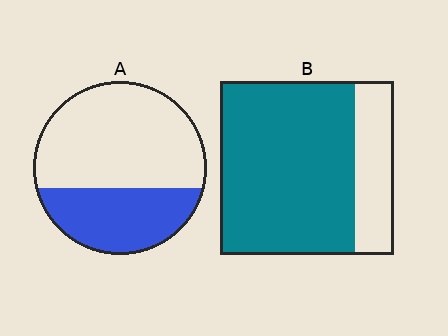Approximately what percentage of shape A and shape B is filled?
A is approximately 35% and B is approximately 80%.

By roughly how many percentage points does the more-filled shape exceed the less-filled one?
By roughly 40 percentage points (B over A).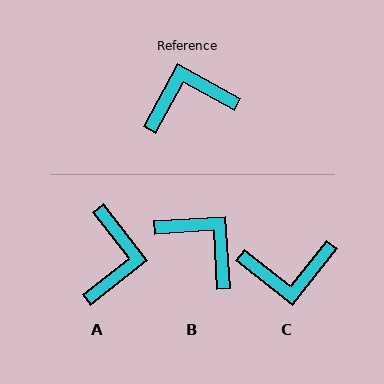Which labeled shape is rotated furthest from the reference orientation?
C, about 170 degrees away.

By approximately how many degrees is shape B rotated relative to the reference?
Approximately 58 degrees clockwise.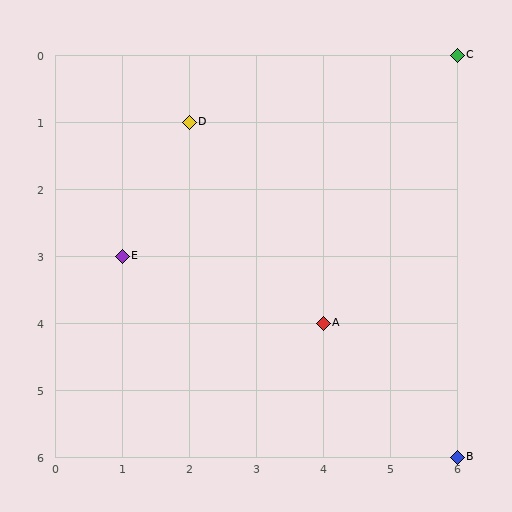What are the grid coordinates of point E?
Point E is at grid coordinates (1, 3).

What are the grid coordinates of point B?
Point B is at grid coordinates (6, 6).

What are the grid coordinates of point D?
Point D is at grid coordinates (2, 1).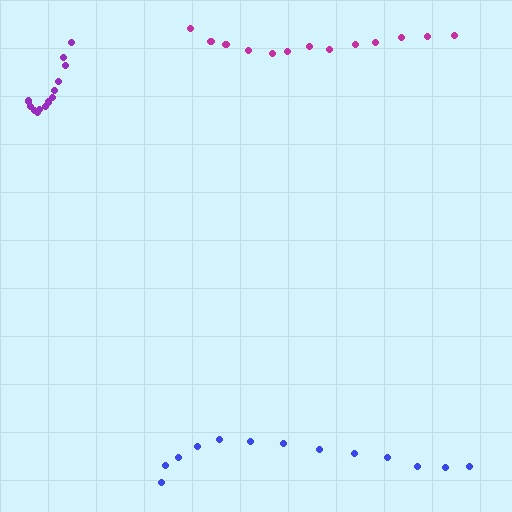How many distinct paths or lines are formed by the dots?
There are 3 distinct paths.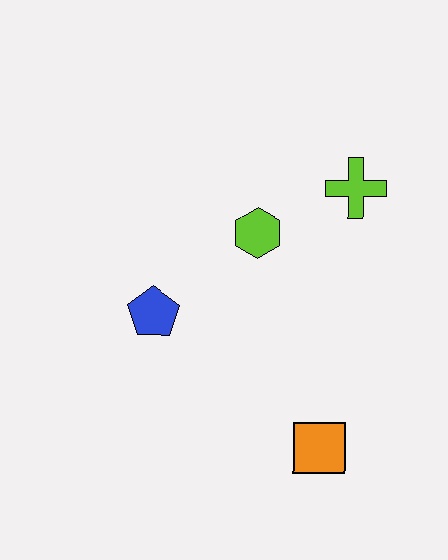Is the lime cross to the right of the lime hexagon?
Yes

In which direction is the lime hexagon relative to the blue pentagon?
The lime hexagon is to the right of the blue pentagon.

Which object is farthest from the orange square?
The lime cross is farthest from the orange square.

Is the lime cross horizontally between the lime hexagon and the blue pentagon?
No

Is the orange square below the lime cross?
Yes